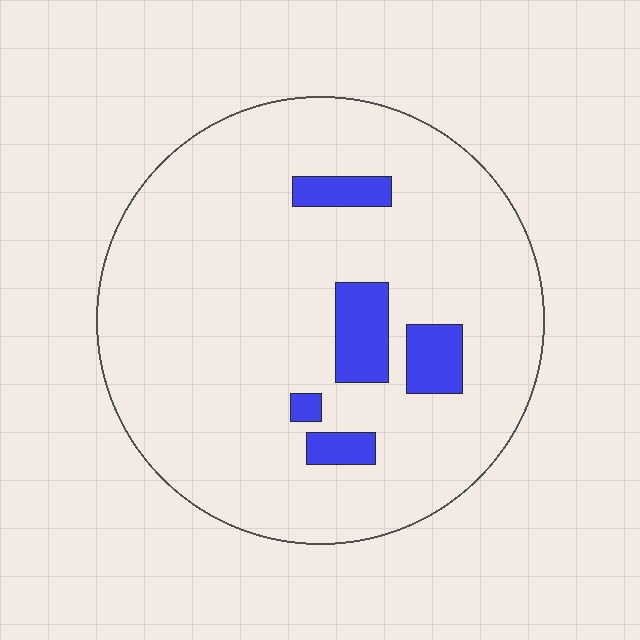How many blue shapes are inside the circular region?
5.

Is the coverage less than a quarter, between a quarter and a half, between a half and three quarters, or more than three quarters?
Less than a quarter.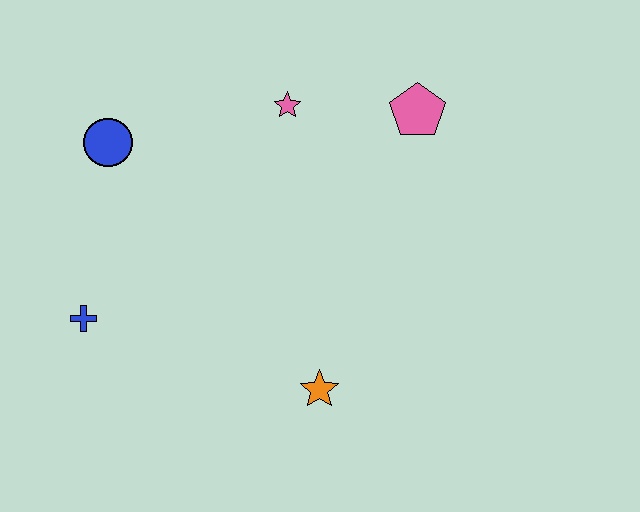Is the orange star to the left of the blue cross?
No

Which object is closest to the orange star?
The blue cross is closest to the orange star.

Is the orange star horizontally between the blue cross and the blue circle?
No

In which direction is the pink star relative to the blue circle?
The pink star is to the right of the blue circle.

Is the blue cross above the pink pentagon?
No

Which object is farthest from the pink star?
The blue cross is farthest from the pink star.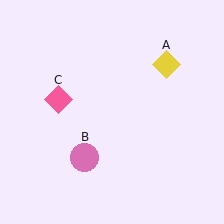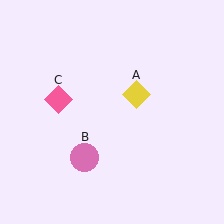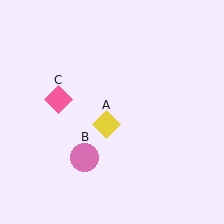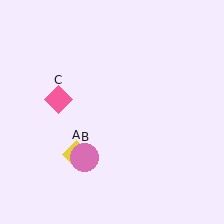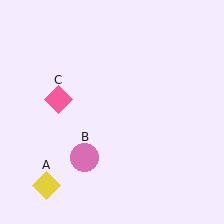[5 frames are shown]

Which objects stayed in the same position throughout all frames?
Pink circle (object B) and pink diamond (object C) remained stationary.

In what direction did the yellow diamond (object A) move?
The yellow diamond (object A) moved down and to the left.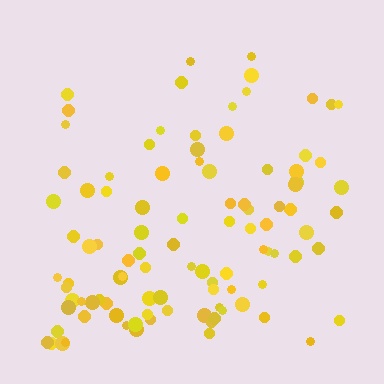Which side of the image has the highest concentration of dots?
The bottom.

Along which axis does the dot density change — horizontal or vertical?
Vertical.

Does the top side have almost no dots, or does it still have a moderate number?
Still a moderate number, just noticeably fewer than the bottom.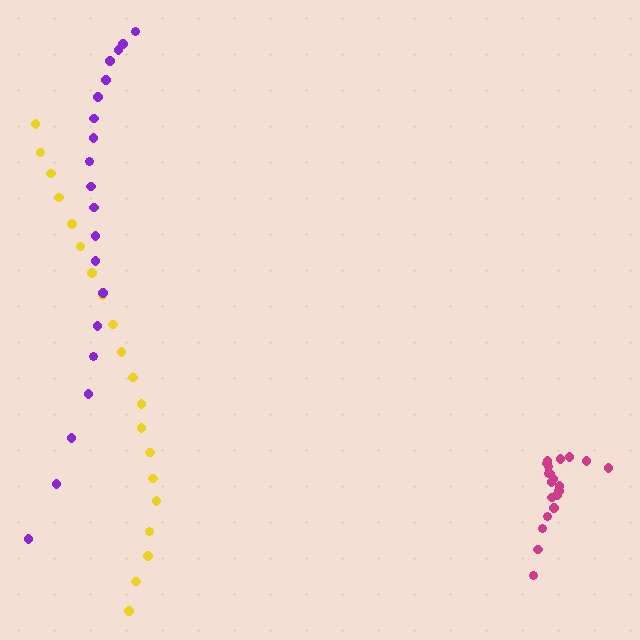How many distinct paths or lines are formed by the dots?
There are 3 distinct paths.